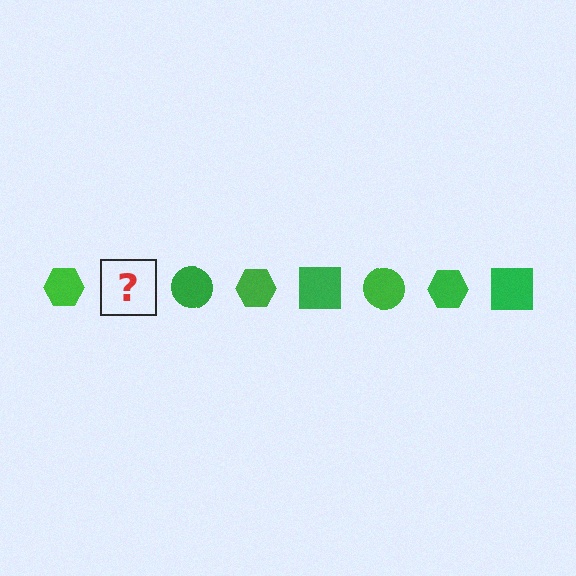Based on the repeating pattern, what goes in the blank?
The blank should be a green square.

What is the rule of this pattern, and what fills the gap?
The rule is that the pattern cycles through hexagon, square, circle shapes in green. The gap should be filled with a green square.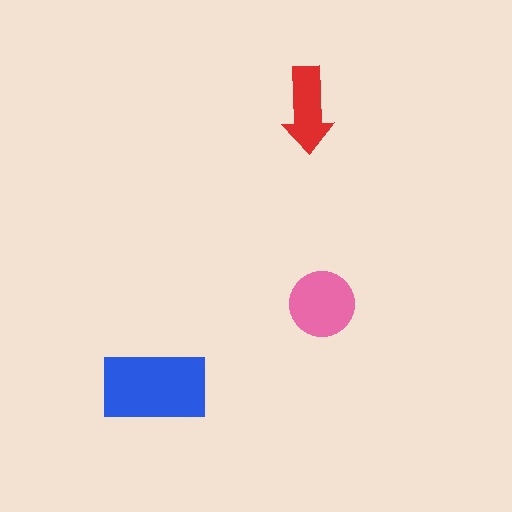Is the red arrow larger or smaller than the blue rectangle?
Smaller.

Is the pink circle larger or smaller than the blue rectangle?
Smaller.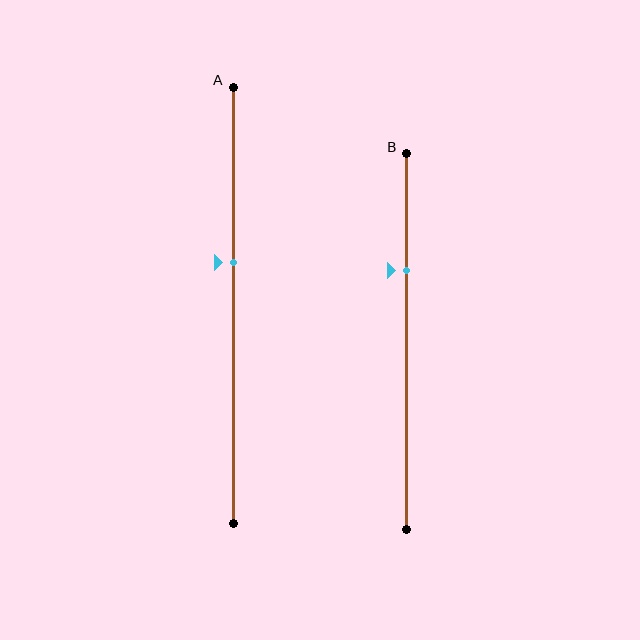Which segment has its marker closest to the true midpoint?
Segment A has its marker closest to the true midpoint.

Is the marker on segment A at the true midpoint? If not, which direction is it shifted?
No, the marker on segment A is shifted upward by about 10% of the segment length.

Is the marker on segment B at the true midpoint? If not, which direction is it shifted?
No, the marker on segment B is shifted upward by about 19% of the segment length.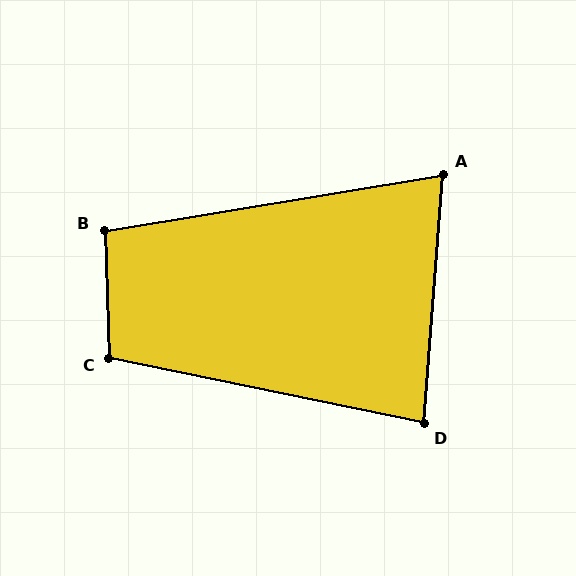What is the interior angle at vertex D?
Approximately 83 degrees (acute).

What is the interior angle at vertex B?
Approximately 97 degrees (obtuse).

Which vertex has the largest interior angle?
C, at approximately 104 degrees.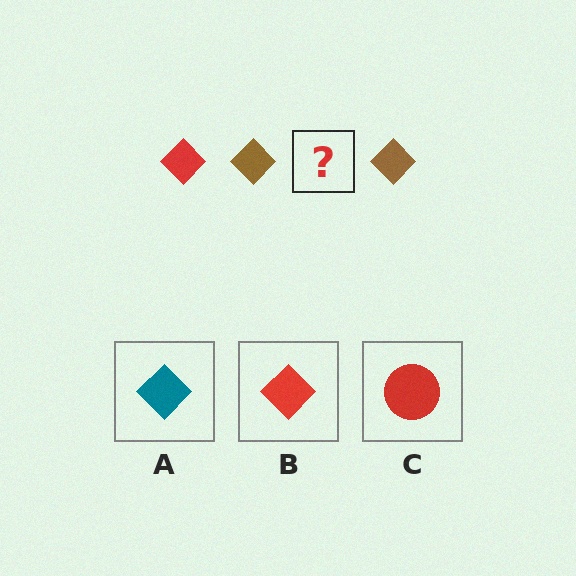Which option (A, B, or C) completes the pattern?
B.